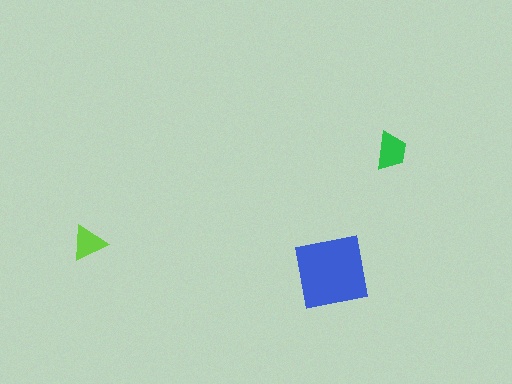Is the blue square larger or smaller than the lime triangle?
Larger.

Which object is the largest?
The blue square.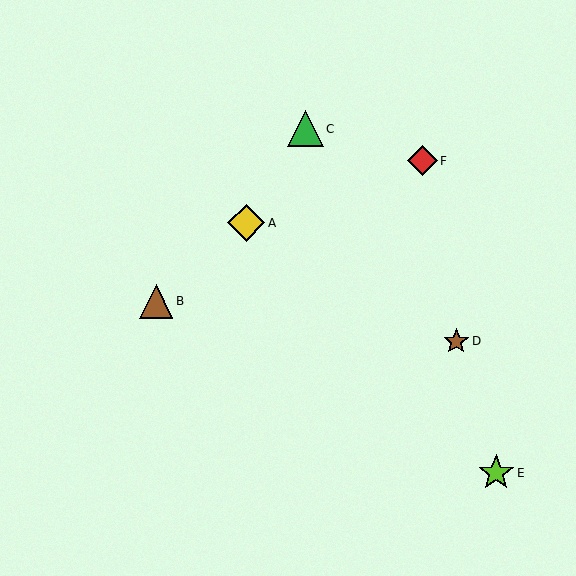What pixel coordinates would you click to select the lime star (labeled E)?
Click at (496, 473) to select the lime star E.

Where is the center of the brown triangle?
The center of the brown triangle is at (156, 301).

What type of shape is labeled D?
Shape D is a brown star.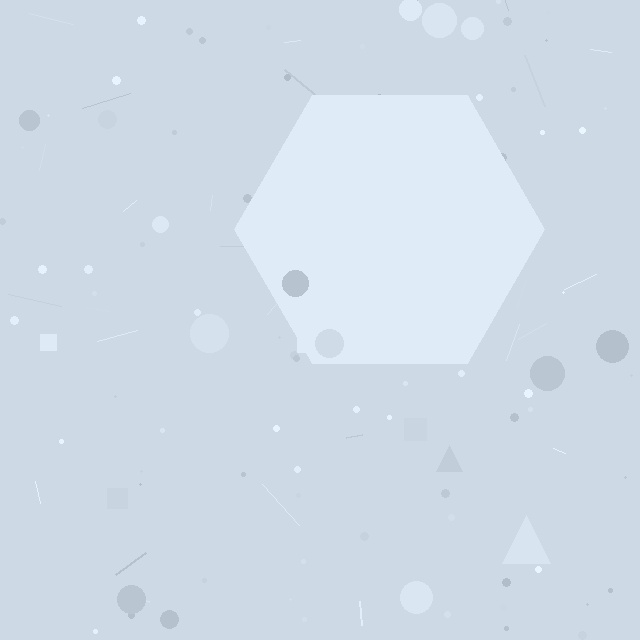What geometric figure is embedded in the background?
A hexagon is embedded in the background.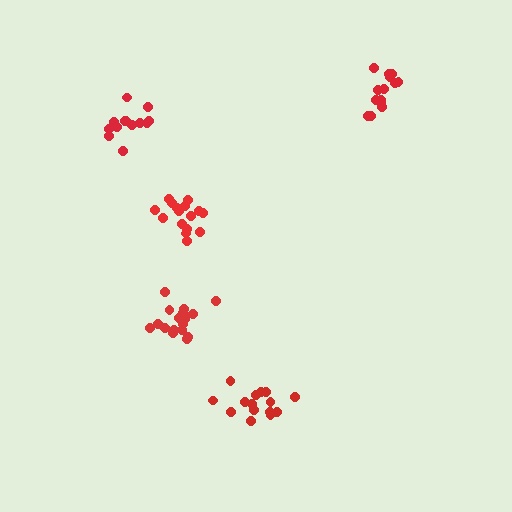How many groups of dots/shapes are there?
There are 5 groups.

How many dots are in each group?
Group 1: 16 dots, Group 2: 18 dots, Group 3: 14 dots, Group 4: 13 dots, Group 5: 15 dots (76 total).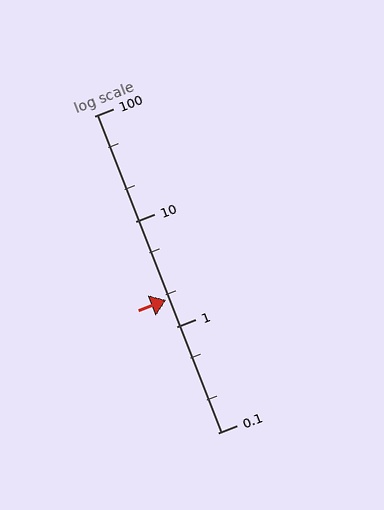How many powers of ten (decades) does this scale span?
The scale spans 3 decades, from 0.1 to 100.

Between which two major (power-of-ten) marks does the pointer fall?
The pointer is between 1 and 10.